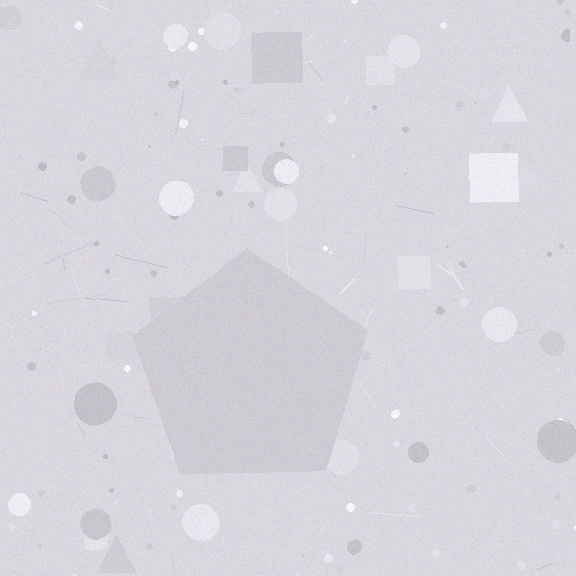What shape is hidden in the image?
A pentagon is hidden in the image.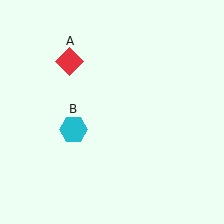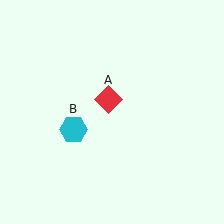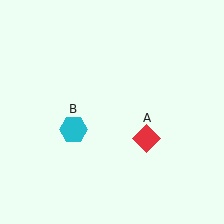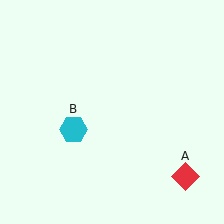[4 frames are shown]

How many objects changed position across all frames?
1 object changed position: red diamond (object A).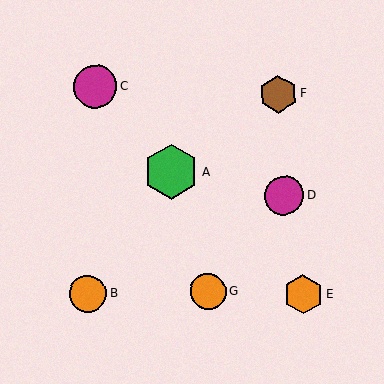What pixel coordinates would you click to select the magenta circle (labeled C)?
Click at (96, 87) to select the magenta circle C.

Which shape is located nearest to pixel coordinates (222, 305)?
The orange circle (labeled G) at (208, 291) is nearest to that location.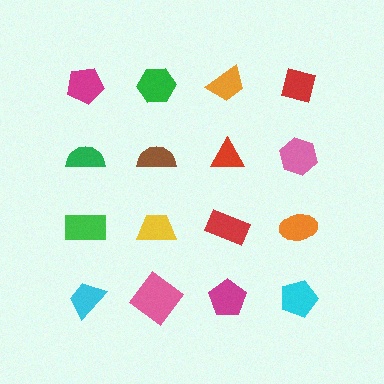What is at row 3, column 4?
An orange ellipse.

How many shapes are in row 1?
4 shapes.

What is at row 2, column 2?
A brown semicircle.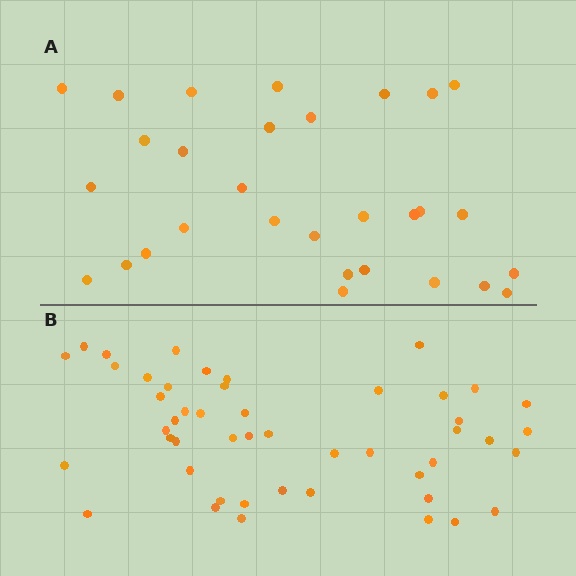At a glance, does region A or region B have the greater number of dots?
Region B (the bottom region) has more dots.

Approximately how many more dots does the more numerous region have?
Region B has approximately 20 more dots than region A.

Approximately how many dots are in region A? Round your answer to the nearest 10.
About 30 dots.